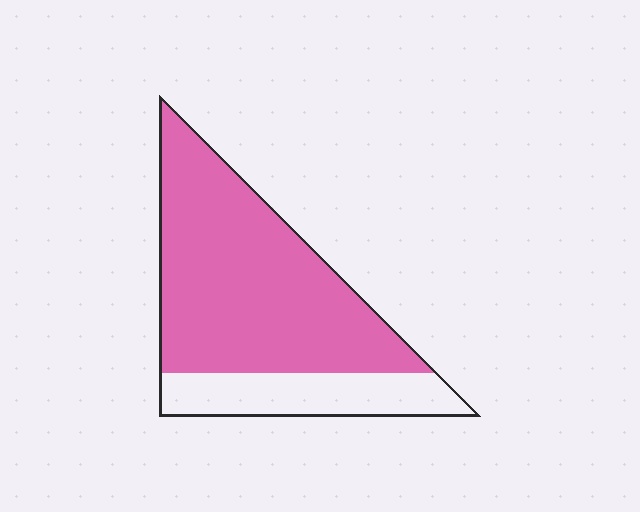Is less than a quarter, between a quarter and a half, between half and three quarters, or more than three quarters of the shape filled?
Between half and three quarters.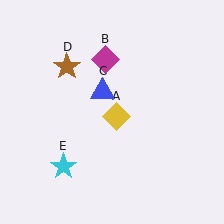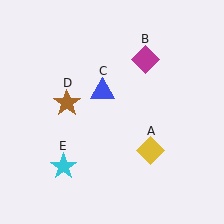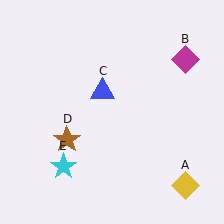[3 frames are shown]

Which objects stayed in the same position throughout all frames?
Blue triangle (object C) and cyan star (object E) remained stationary.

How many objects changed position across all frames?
3 objects changed position: yellow diamond (object A), magenta diamond (object B), brown star (object D).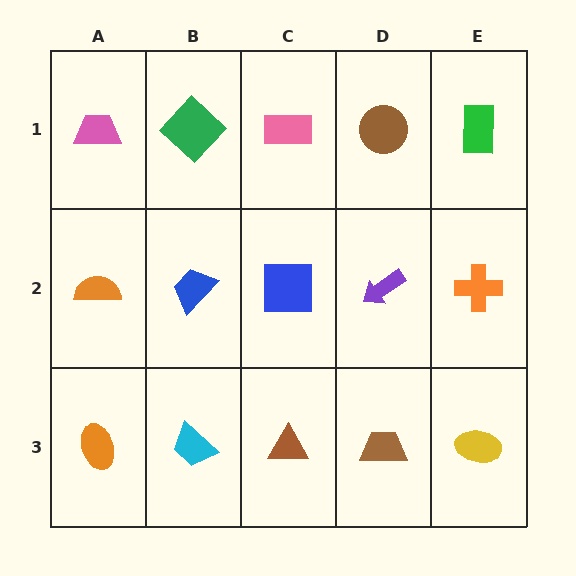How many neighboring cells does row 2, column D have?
4.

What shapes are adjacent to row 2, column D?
A brown circle (row 1, column D), a brown trapezoid (row 3, column D), a blue square (row 2, column C), an orange cross (row 2, column E).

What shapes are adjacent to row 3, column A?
An orange semicircle (row 2, column A), a cyan trapezoid (row 3, column B).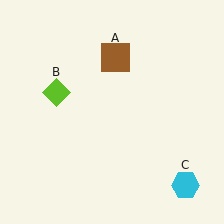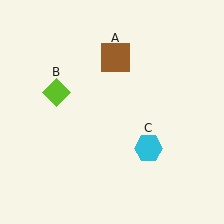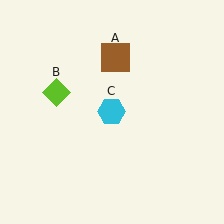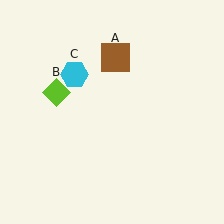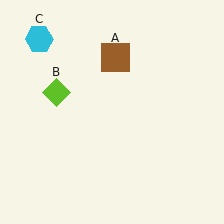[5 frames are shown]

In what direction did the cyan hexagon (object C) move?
The cyan hexagon (object C) moved up and to the left.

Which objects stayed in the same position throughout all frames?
Brown square (object A) and lime diamond (object B) remained stationary.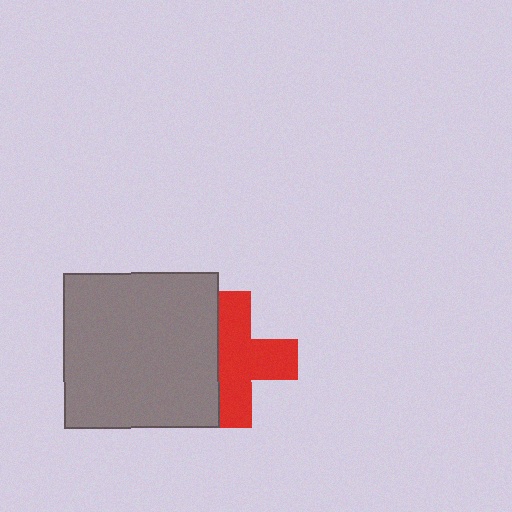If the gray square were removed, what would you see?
You would see the complete red cross.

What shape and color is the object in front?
The object in front is a gray square.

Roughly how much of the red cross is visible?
Most of it is visible (roughly 65%).